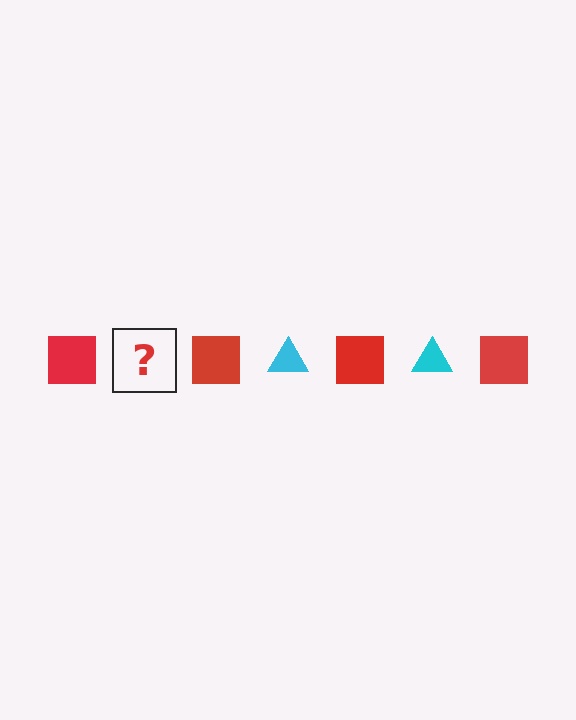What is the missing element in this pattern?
The missing element is a cyan triangle.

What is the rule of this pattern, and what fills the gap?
The rule is that the pattern alternates between red square and cyan triangle. The gap should be filled with a cyan triangle.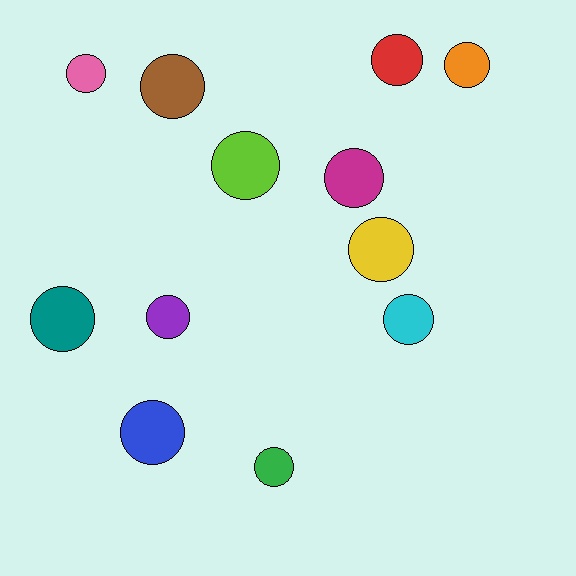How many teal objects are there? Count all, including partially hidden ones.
There is 1 teal object.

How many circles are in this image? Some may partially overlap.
There are 12 circles.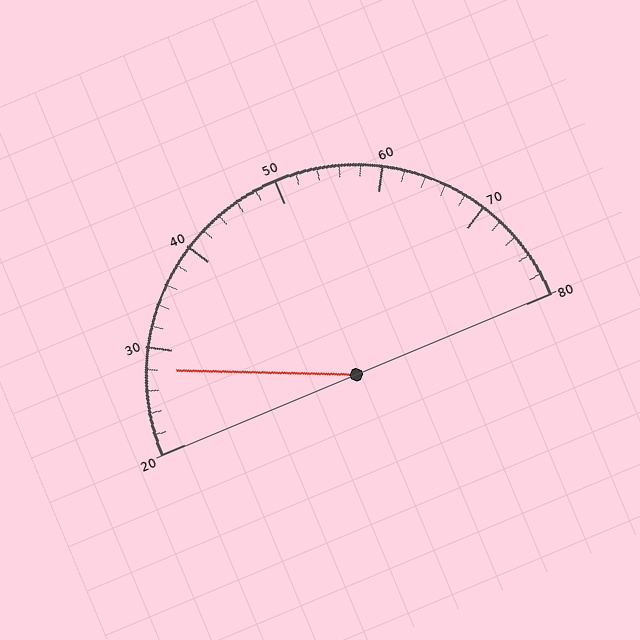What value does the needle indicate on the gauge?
The needle indicates approximately 28.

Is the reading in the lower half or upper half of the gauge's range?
The reading is in the lower half of the range (20 to 80).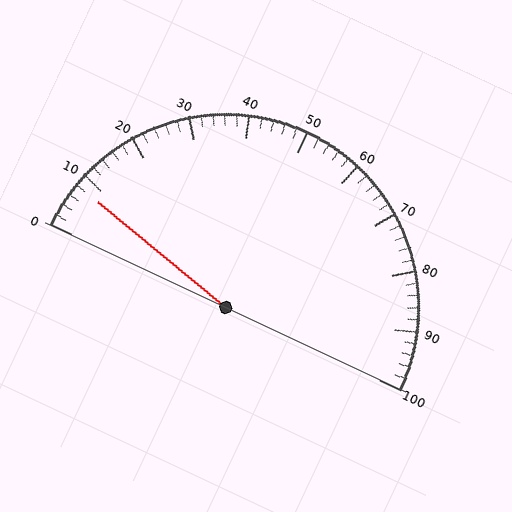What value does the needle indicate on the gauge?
The needle indicates approximately 8.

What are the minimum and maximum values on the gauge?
The gauge ranges from 0 to 100.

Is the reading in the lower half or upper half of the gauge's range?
The reading is in the lower half of the range (0 to 100).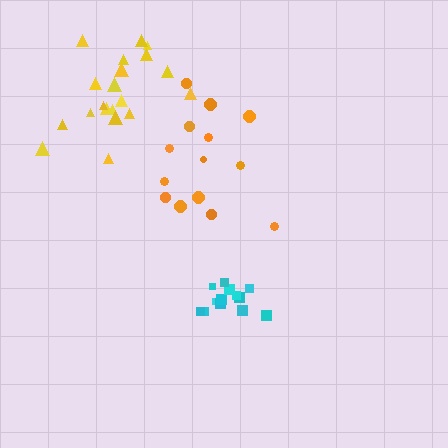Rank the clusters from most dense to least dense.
cyan, yellow, orange.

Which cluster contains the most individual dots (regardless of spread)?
Yellow (20).